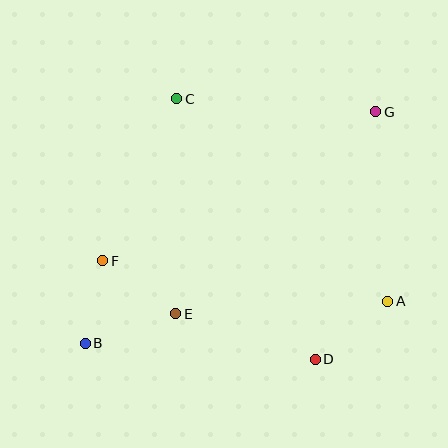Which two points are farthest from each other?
Points B and G are farthest from each other.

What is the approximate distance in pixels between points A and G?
The distance between A and G is approximately 190 pixels.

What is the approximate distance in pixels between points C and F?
The distance between C and F is approximately 178 pixels.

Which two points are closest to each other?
Points B and F are closest to each other.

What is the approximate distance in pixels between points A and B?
The distance between A and B is approximately 305 pixels.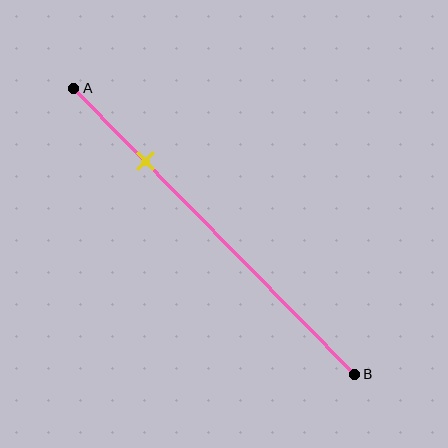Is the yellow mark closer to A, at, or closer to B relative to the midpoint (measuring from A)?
The yellow mark is closer to point A than the midpoint of segment AB.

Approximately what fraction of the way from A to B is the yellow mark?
The yellow mark is approximately 25% of the way from A to B.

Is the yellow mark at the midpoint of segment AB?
No, the mark is at about 25% from A, not at the 50% midpoint.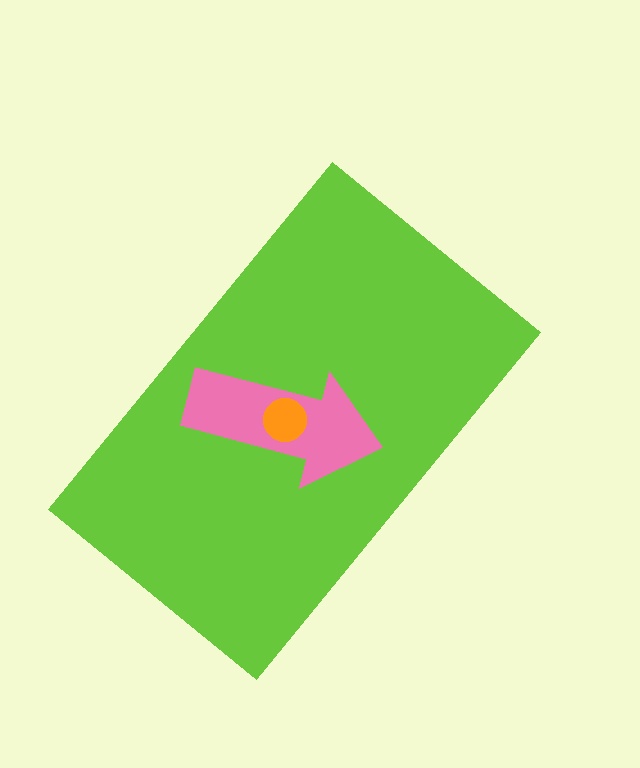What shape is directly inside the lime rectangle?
The pink arrow.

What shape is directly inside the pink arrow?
The orange circle.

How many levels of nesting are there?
3.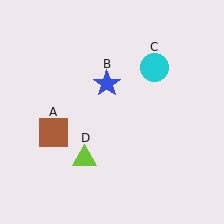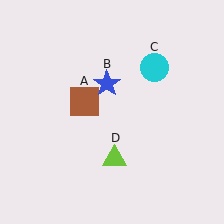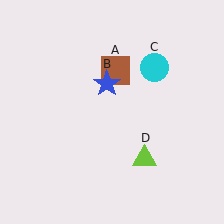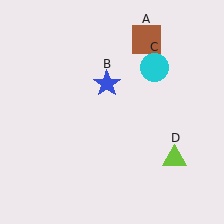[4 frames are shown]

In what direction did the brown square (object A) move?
The brown square (object A) moved up and to the right.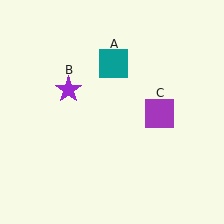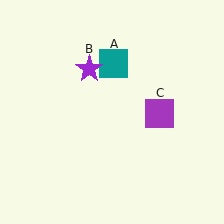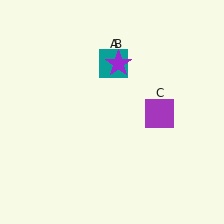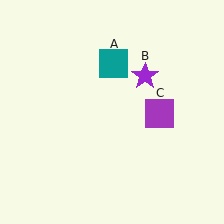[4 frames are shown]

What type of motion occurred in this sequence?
The purple star (object B) rotated clockwise around the center of the scene.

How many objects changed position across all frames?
1 object changed position: purple star (object B).